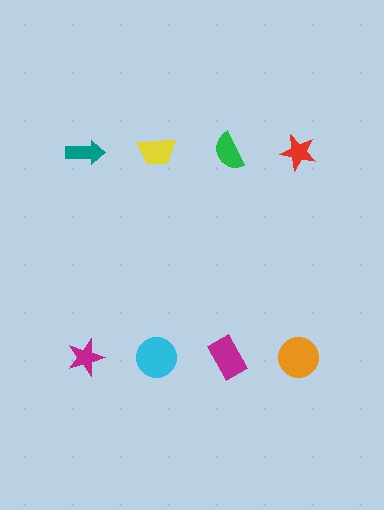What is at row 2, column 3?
A magenta rectangle.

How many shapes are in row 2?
4 shapes.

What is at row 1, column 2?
A yellow trapezoid.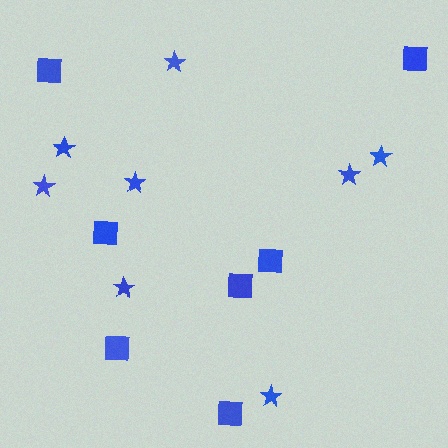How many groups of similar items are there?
There are 2 groups: one group of stars (8) and one group of squares (7).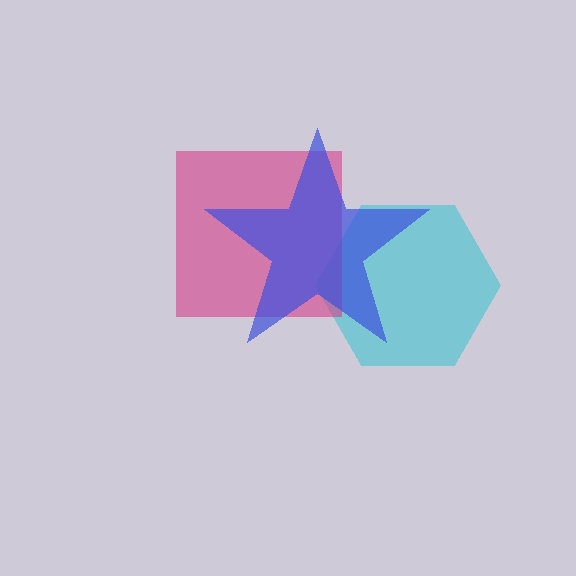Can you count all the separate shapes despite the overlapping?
Yes, there are 3 separate shapes.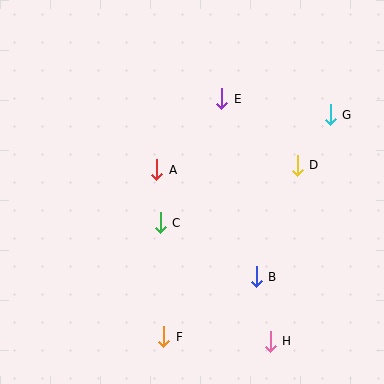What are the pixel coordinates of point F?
Point F is at (164, 337).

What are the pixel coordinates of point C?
Point C is at (160, 223).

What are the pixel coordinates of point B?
Point B is at (256, 277).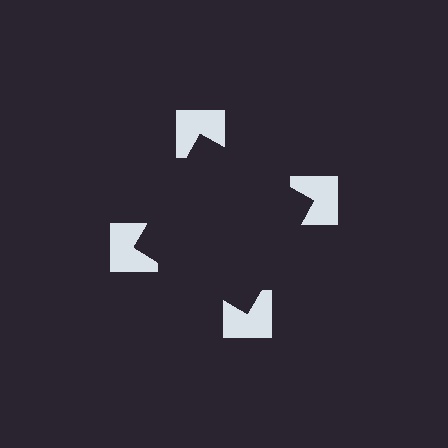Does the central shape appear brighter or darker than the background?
It typically appears slightly darker than the background, even though no actual brightness change is drawn.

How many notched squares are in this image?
There are 4 — one at each vertex of the illusory square.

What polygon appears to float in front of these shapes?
An illusory square — its edges are inferred from the aligned wedge cuts in the notched squares, not physically drawn.